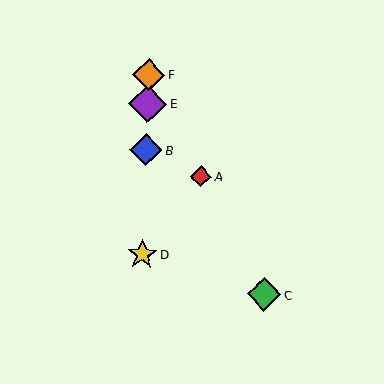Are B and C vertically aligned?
No, B is at x≈146 and C is at x≈264.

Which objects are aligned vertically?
Objects B, D, E, F are aligned vertically.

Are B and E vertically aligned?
Yes, both are at x≈146.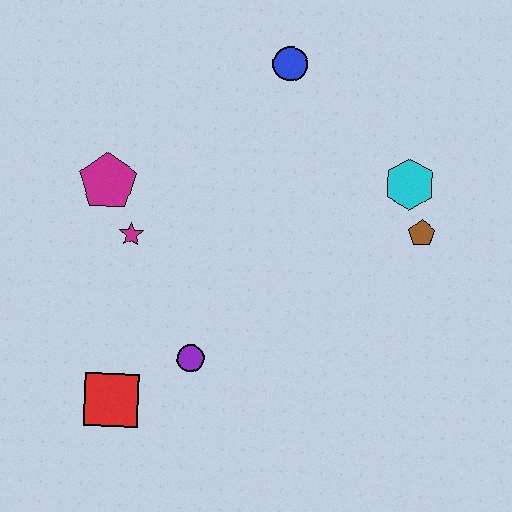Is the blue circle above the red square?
Yes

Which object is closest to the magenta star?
The magenta pentagon is closest to the magenta star.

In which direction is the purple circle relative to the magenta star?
The purple circle is below the magenta star.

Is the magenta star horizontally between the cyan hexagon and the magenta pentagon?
Yes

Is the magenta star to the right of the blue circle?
No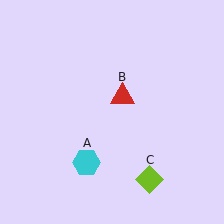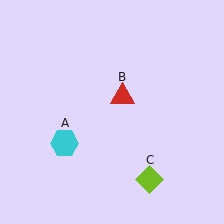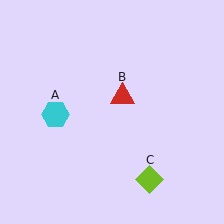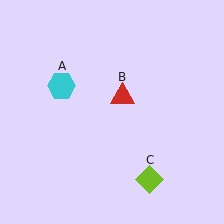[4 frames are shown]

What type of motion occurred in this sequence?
The cyan hexagon (object A) rotated clockwise around the center of the scene.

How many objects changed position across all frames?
1 object changed position: cyan hexagon (object A).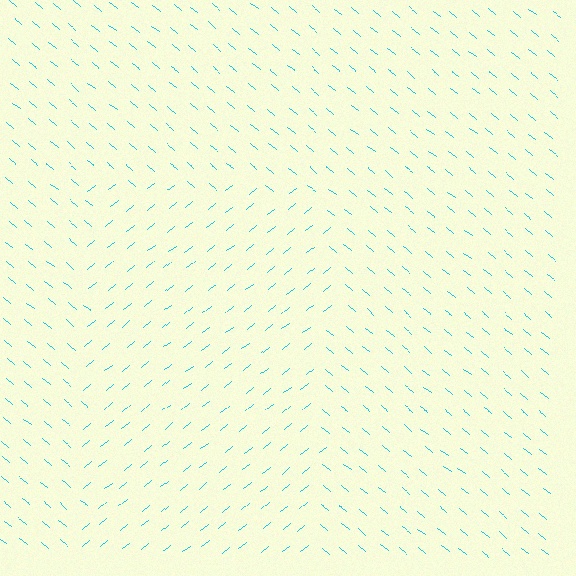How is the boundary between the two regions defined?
The boundary is defined purely by a change in line orientation (approximately 77 degrees difference). All lines are the same color and thickness.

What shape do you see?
I see a rectangle.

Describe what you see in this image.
The image is filled with small cyan line segments. A rectangle region in the image has lines oriented differently from the surrounding lines, creating a visible texture boundary.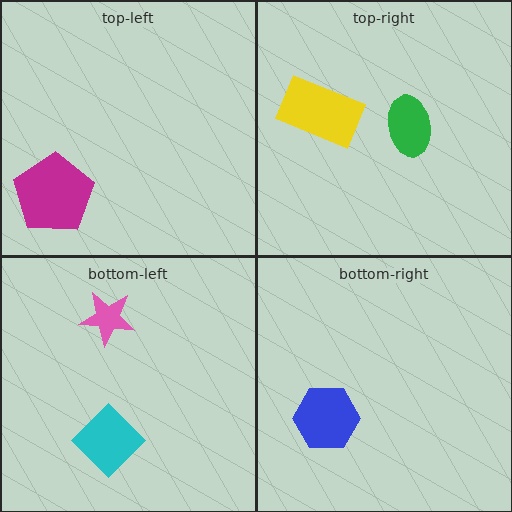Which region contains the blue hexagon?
The bottom-right region.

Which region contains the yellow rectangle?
The top-right region.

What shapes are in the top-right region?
The yellow rectangle, the green ellipse.